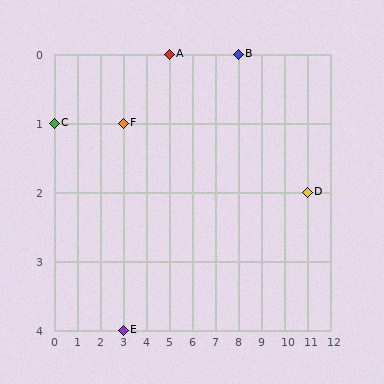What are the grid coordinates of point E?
Point E is at grid coordinates (3, 4).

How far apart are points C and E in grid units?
Points C and E are 3 columns and 3 rows apart (about 4.2 grid units diagonally).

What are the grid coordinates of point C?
Point C is at grid coordinates (0, 1).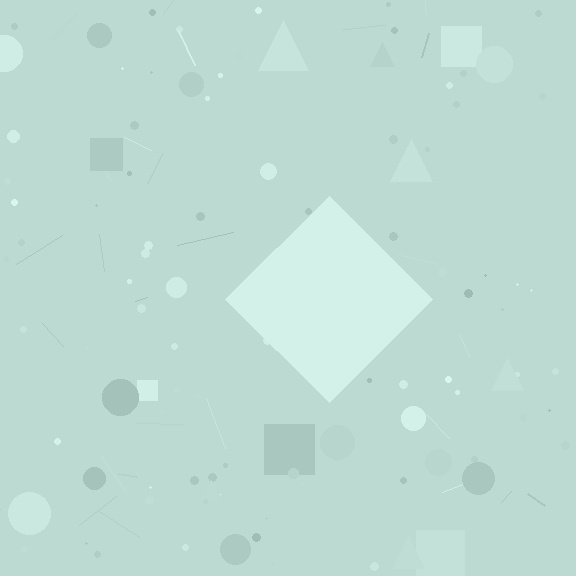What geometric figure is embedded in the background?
A diamond is embedded in the background.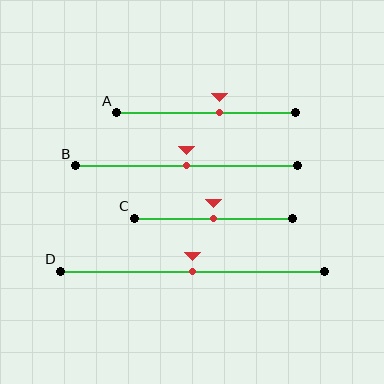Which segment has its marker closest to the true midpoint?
Segment B has its marker closest to the true midpoint.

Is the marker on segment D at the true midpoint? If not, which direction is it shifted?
Yes, the marker on segment D is at the true midpoint.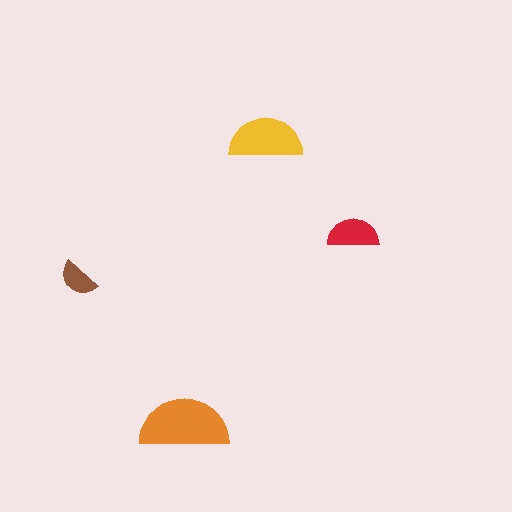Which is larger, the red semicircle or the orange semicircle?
The orange one.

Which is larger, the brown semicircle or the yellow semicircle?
The yellow one.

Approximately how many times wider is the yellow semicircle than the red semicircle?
About 1.5 times wider.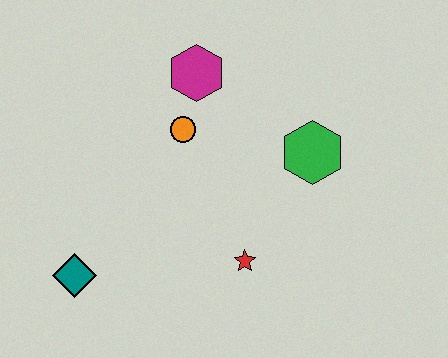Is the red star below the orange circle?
Yes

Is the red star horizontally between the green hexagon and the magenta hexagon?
Yes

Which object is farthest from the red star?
The magenta hexagon is farthest from the red star.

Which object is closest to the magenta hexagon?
The orange circle is closest to the magenta hexagon.